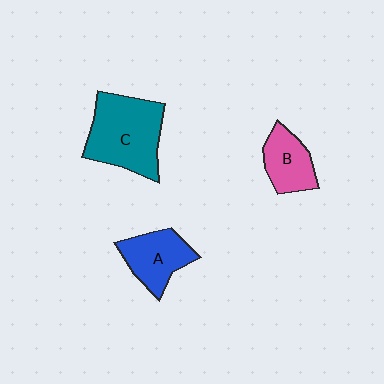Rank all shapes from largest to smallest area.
From largest to smallest: C (teal), A (blue), B (pink).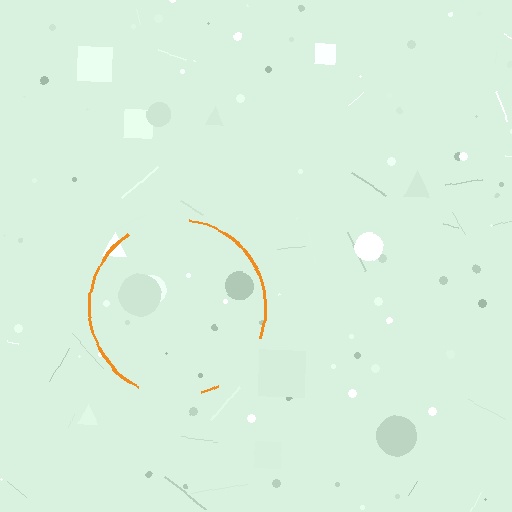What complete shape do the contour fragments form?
The contour fragments form a circle.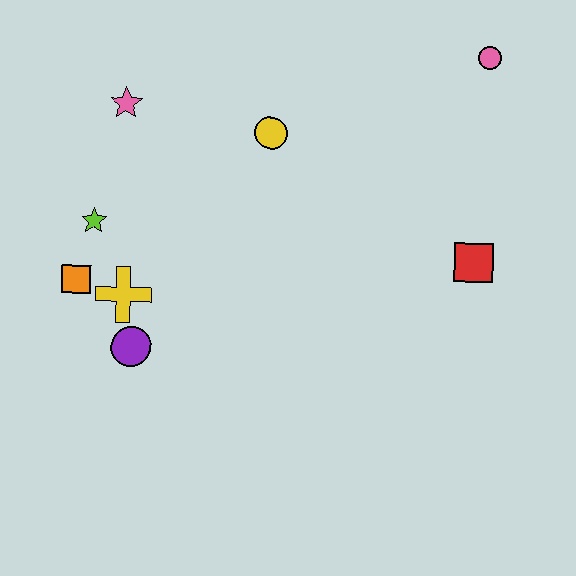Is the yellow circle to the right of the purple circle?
Yes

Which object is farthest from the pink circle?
The orange square is farthest from the pink circle.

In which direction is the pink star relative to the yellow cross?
The pink star is above the yellow cross.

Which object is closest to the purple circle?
The yellow cross is closest to the purple circle.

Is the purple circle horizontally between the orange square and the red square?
Yes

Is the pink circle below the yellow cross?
No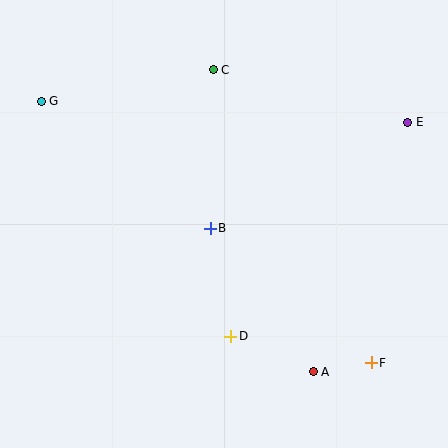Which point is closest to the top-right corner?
Point E is closest to the top-right corner.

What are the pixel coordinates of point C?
Point C is at (213, 70).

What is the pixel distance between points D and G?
The distance between D and G is 302 pixels.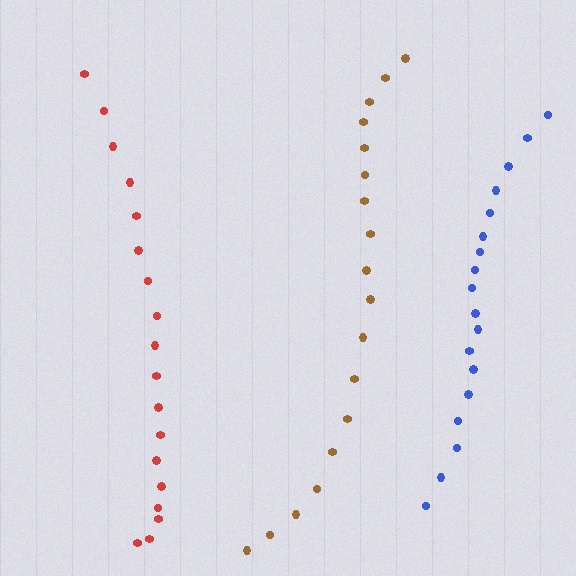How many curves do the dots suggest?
There are 3 distinct paths.